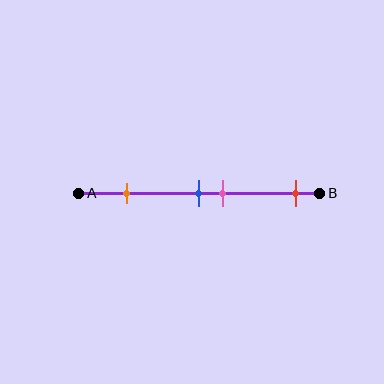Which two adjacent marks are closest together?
The blue and pink marks are the closest adjacent pair.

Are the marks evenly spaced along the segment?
No, the marks are not evenly spaced.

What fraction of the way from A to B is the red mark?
The red mark is approximately 90% (0.9) of the way from A to B.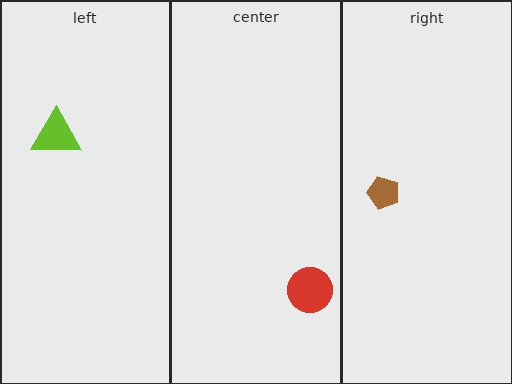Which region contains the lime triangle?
The left region.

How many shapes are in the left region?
1.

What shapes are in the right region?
The brown pentagon.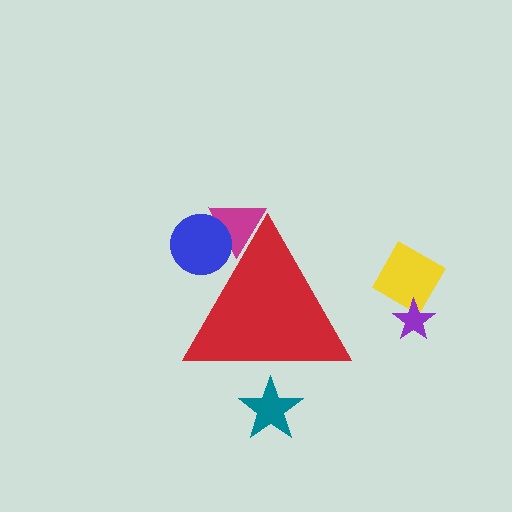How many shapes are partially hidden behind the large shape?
3 shapes are partially hidden.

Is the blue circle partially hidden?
Yes, the blue circle is partially hidden behind the red triangle.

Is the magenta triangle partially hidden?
Yes, the magenta triangle is partially hidden behind the red triangle.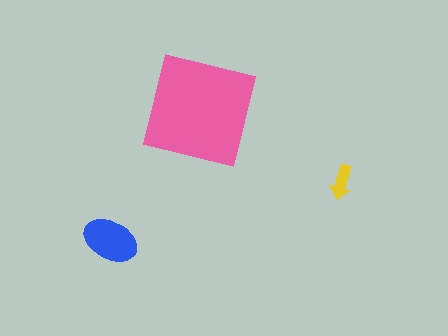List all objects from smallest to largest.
The yellow arrow, the blue ellipse, the pink square.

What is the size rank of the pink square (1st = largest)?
1st.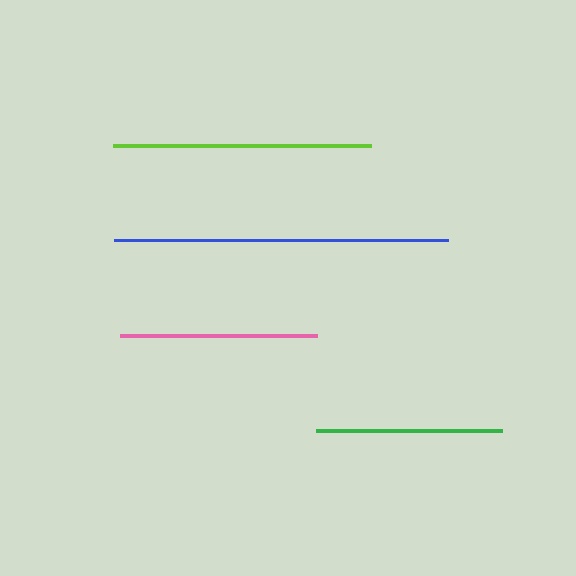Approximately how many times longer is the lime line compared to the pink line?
The lime line is approximately 1.3 times the length of the pink line.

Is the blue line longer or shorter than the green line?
The blue line is longer than the green line.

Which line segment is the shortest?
The green line is the shortest at approximately 187 pixels.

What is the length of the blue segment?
The blue segment is approximately 334 pixels long.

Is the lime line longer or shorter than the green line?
The lime line is longer than the green line.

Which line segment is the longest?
The blue line is the longest at approximately 334 pixels.